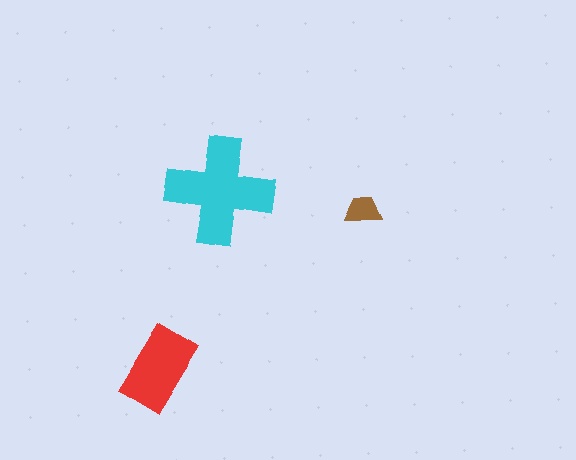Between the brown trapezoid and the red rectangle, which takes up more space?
The red rectangle.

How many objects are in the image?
There are 3 objects in the image.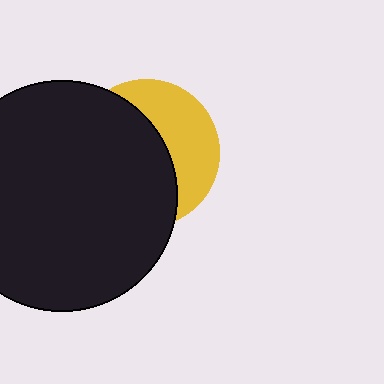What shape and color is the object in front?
The object in front is a black circle.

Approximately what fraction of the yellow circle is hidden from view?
Roughly 61% of the yellow circle is hidden behind the black circle.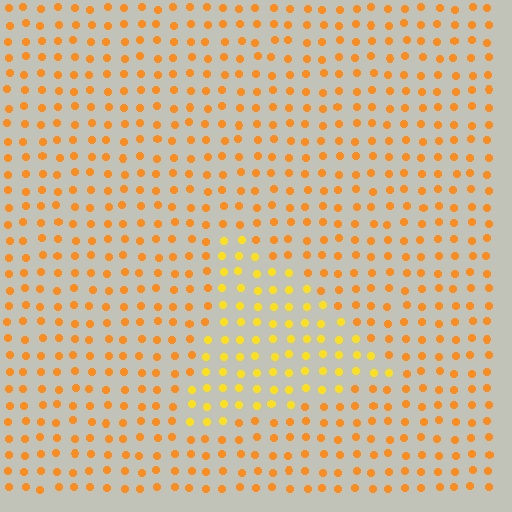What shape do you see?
I see a triangle.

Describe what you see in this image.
The image is filled with small orange elements in a uniform arrangement. A triangle-shaped region is visible where the elements are tinted to a slightly different hue, forming a subtle color boundary.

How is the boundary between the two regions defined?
The boundary is defined purely by a slight shift in hue (about 23 degrees). Spacing, size, and orientation are identical on both sides.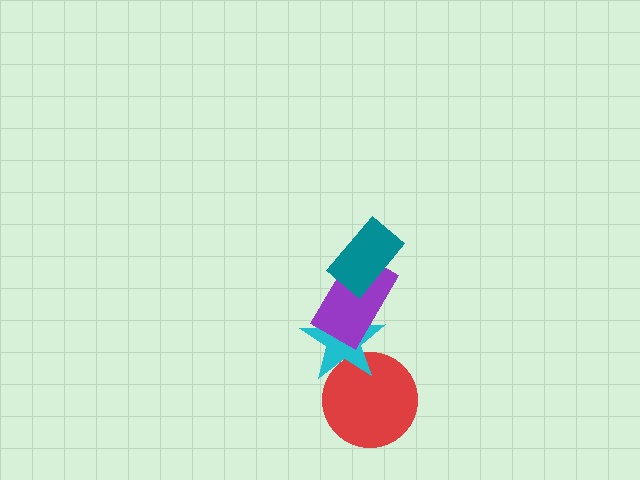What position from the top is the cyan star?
The cyan star is 3rd from the top.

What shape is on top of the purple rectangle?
The teal rectangle is on top of the purple rectangle.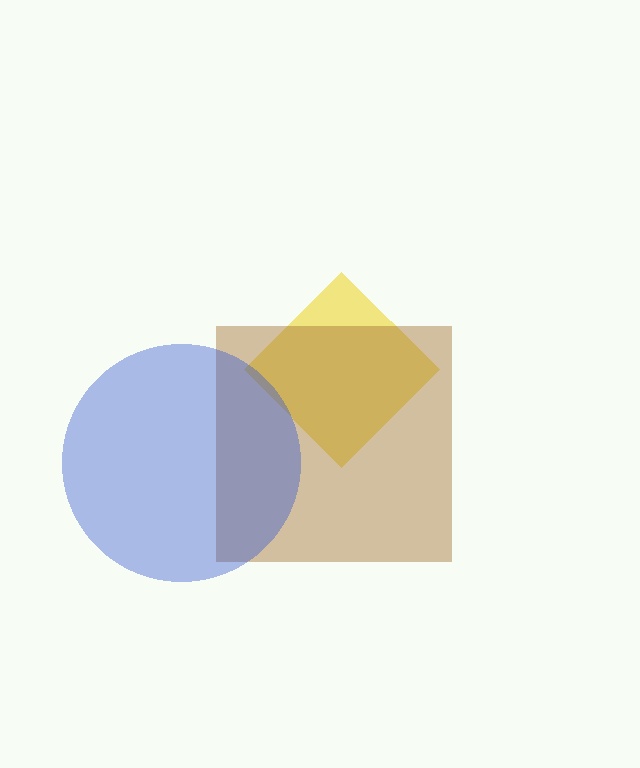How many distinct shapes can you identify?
There are 3 distinct shapes: a yellow diamond, a brown square, a blue circle.